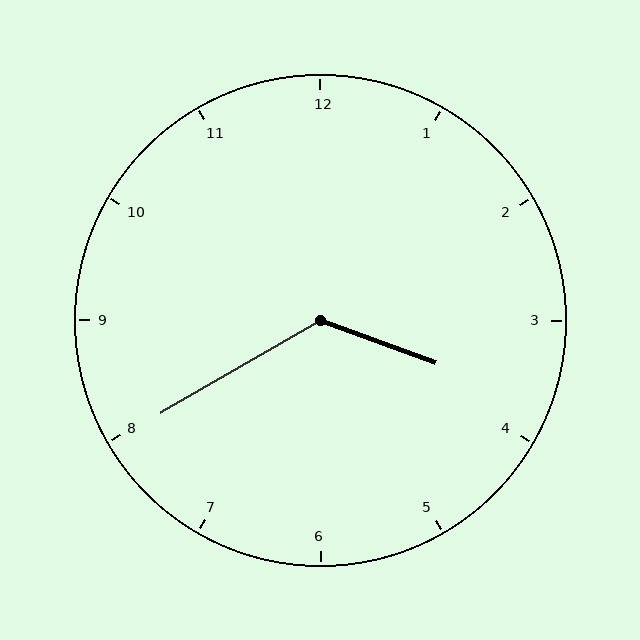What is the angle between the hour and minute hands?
Approximately 130 degrees.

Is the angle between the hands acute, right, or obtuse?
It is obtuse.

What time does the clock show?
3:40.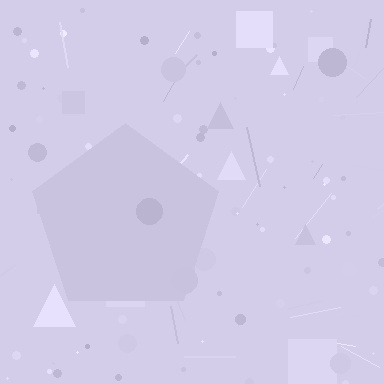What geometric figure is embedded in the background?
A pentagon is embedded in the background.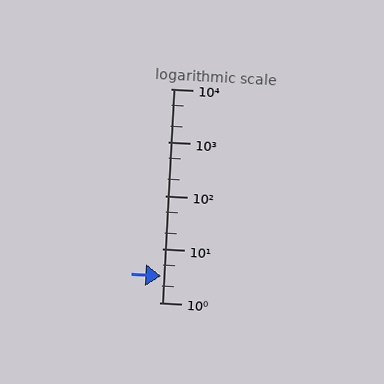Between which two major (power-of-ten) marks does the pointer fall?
The pointer is between 1 and 10.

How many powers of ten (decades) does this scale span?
The scale spans 4 decades, from 1 to 10000.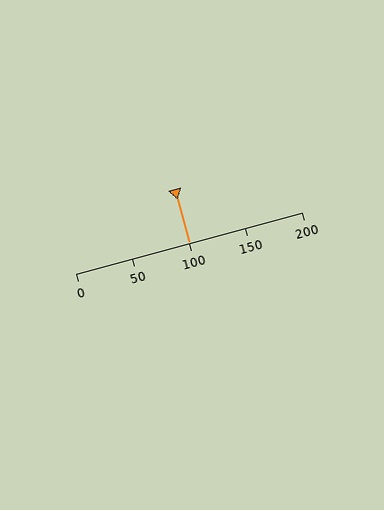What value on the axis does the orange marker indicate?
The marker indicates approximately 100.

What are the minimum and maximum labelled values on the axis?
The axis runs from 0 to 200.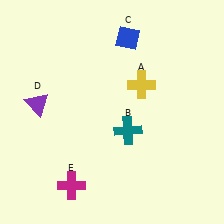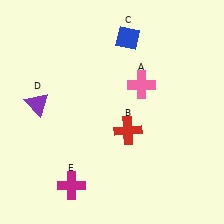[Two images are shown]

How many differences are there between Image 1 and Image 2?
There are 2 differences between the two images.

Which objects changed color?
A changed from yellow to pink. B changed from teal to red.